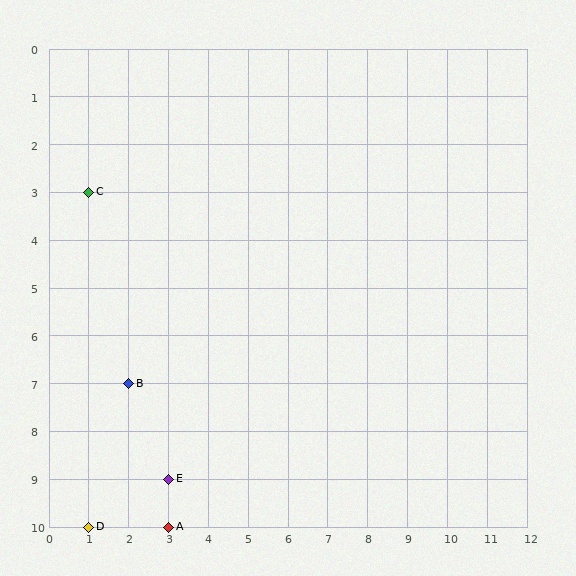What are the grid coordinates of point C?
Point C is at grid coordinates (1, 3).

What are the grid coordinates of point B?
Point B is at grid coordinates (2, 7).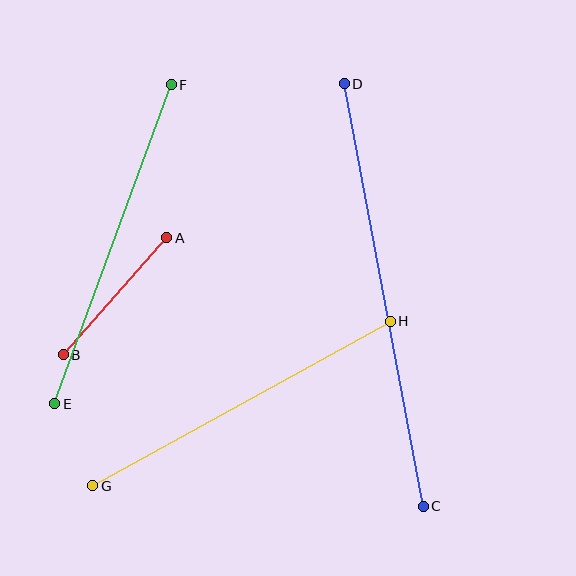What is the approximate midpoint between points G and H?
The midpoint is at approximately (241, 404) pixels.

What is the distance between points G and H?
The distance is approximately 340 pixels.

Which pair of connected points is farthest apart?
Points C and D are farthest apart.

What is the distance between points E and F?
The distance is approximately 340 pixels.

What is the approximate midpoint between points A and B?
The midpoint is at approximately (115, 296) pixels.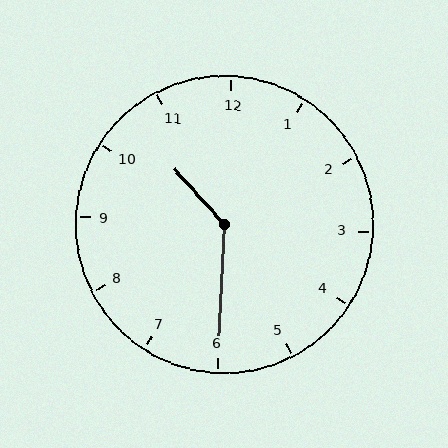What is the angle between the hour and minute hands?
Approximately 135 degrees.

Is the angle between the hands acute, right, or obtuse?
It is obtuse.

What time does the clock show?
10:30.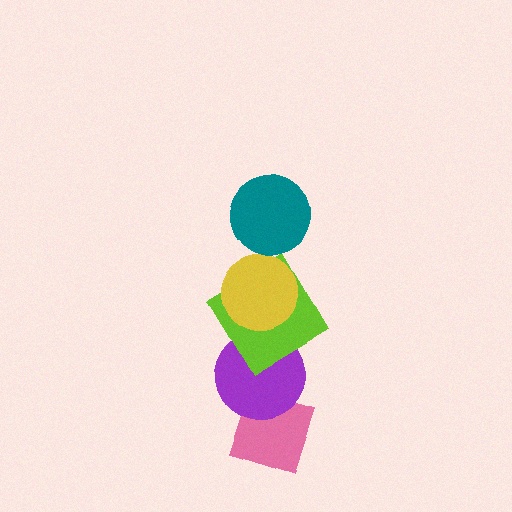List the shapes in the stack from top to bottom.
From top to bottom: the teal circle, the yellow circle, the lime diamond, the purple circle, the pink diamond.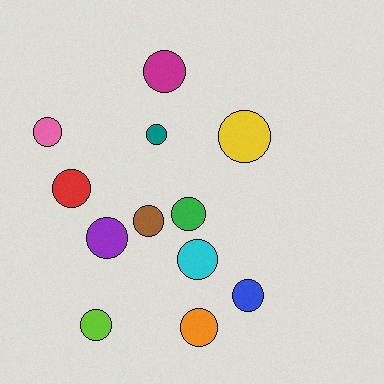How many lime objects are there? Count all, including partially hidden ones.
There is 1 lime object.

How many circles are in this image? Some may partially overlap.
There are 12 circles.